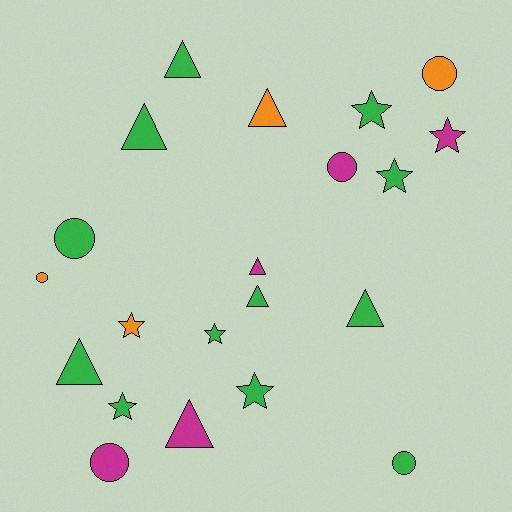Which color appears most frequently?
Green, with 12 objects.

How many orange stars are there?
There is 1 orange star.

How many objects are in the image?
There are 21 objects.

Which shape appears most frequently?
Triangle, with 8 objects.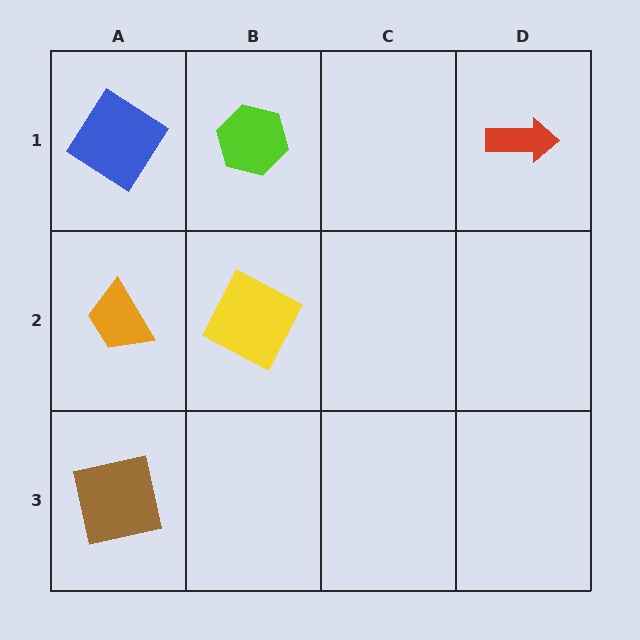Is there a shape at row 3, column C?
No, that cell is empty.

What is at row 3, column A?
A brown square.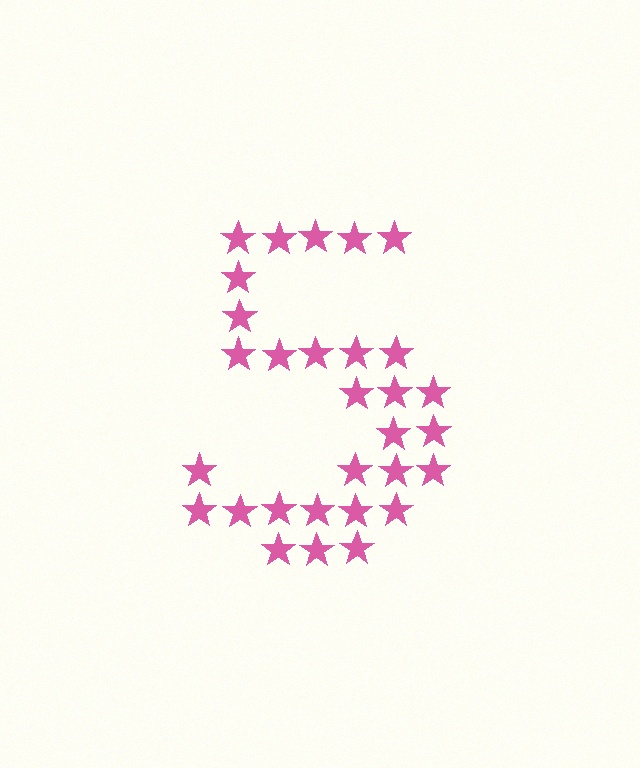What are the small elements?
The small elements are stars.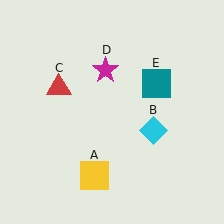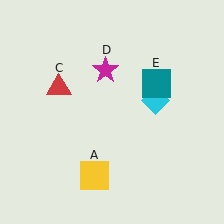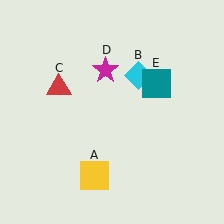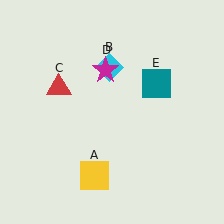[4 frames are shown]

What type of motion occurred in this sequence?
The cyan diamond (object B) rotated counterclockwise around the center of the scene.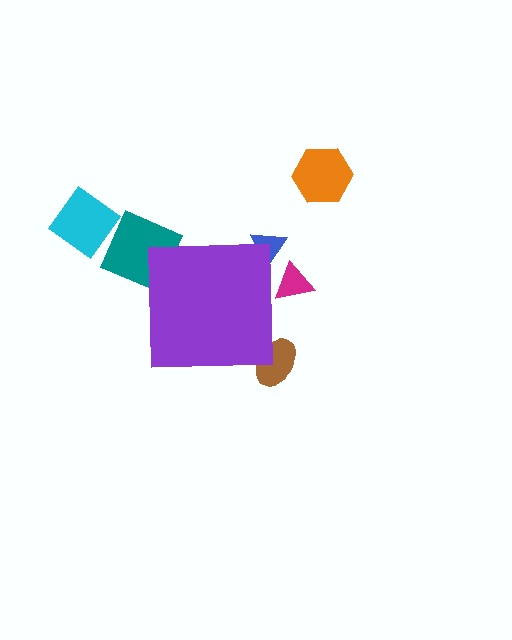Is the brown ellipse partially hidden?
Yes, the brown ellipse is partially hidden behind the purple square.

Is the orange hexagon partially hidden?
No, the orange hexagon is fully visible.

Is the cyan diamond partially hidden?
No, the cyan diamond is fully visible.